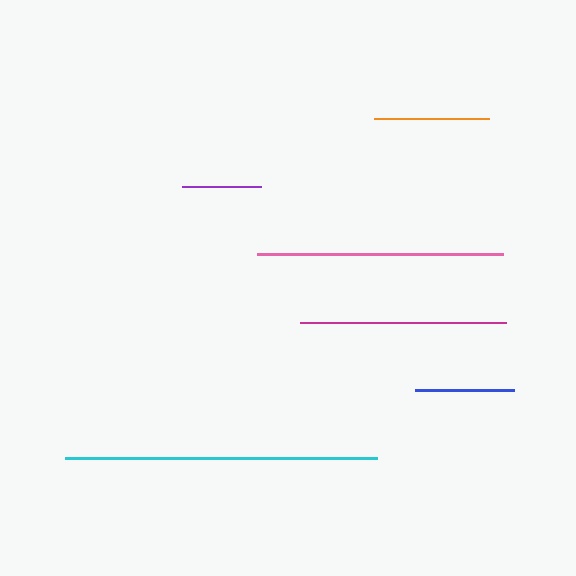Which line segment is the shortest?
The purple line is the shortest at approximately 79 pixels.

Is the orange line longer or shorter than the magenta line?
The magenta line is longer than the orange line.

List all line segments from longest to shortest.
From longest to shortest: cyan, pink, magenta, orange, blue, purple.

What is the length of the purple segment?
The purple segment is approximately 79 pixels long.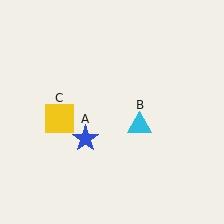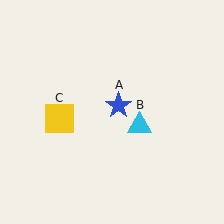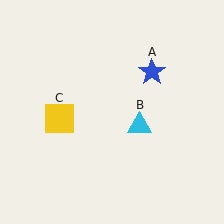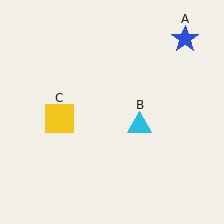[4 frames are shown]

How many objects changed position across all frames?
1 object changed position: blue star (object A).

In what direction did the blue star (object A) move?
The blue star (object A) moved up and to the right.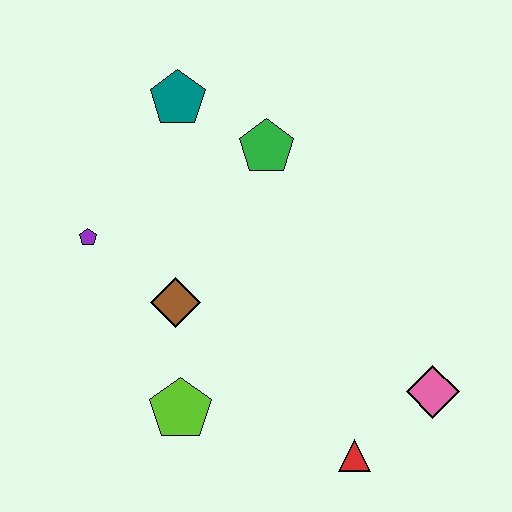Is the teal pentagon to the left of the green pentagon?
Yes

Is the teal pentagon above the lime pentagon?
Yes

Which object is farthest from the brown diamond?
The pink diamond is farthest from the brown diamond.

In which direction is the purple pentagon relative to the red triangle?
The purple pentagon is to the left of the red triangle.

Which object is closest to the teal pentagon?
The green pentagon is closest to the teal pentagon.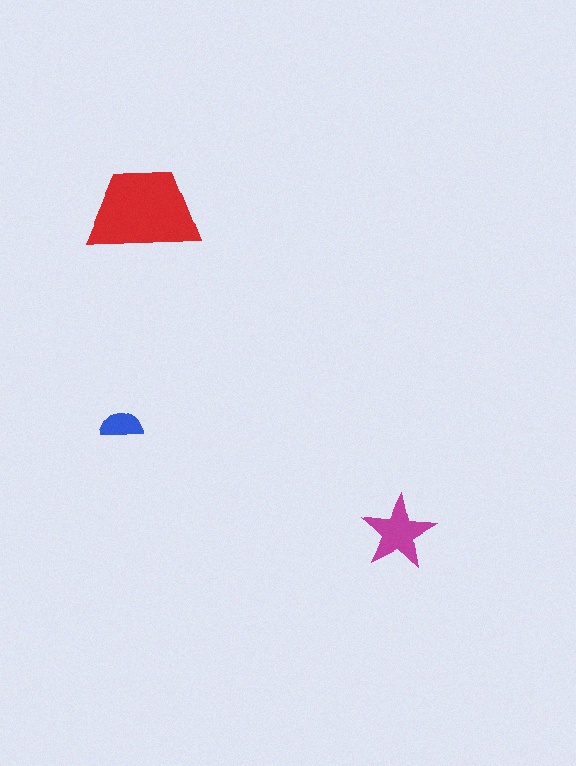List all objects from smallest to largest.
The blue semicircle, the magenta star, the red trapezoid.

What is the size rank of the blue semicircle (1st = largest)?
3rd.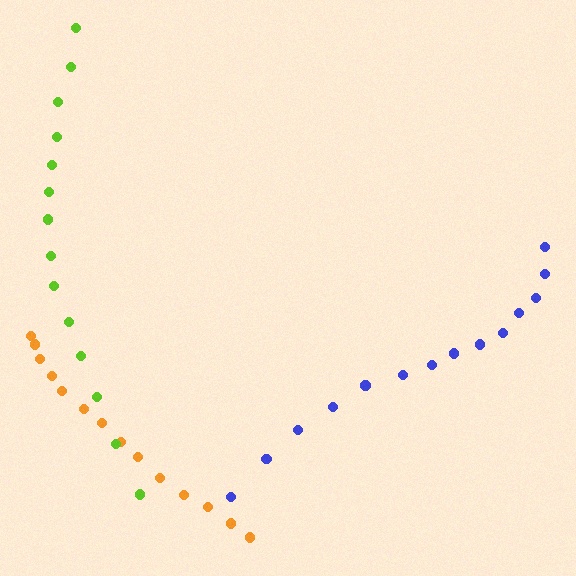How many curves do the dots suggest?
There are 3 distinct paths.